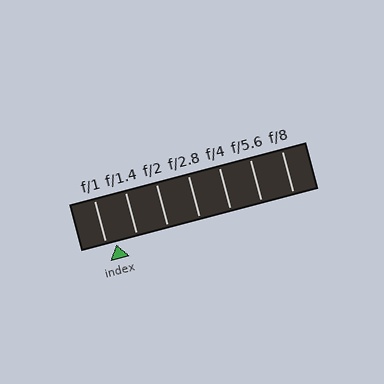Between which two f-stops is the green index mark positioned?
The index mark is between f/1 and f/1.4.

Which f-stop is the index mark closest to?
The index mark is closest to f/1.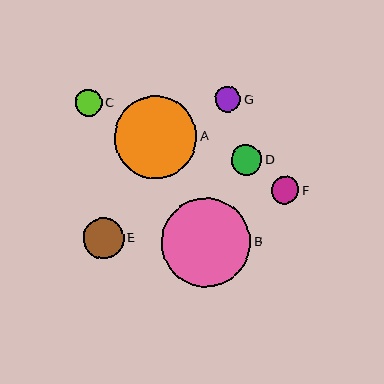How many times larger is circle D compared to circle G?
Circle D is approximately 1.2 times the size of circle G.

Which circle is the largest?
Circle B is the largest with a size of approximately 89 pixels.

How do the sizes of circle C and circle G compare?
Circle C and circle G are approximately the same size.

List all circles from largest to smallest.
From largest to smallest: B, A, E, D, F, C, G.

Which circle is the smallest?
Circle G is the smallest with a size of approximately 26 pixels.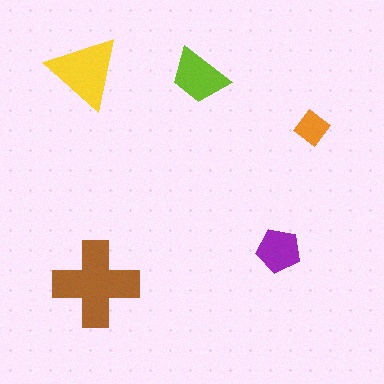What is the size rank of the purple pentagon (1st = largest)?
4th.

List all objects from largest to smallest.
The brown cross, the yellow triangle, the lime trapezoid, the purple pentagon, the orange diamond.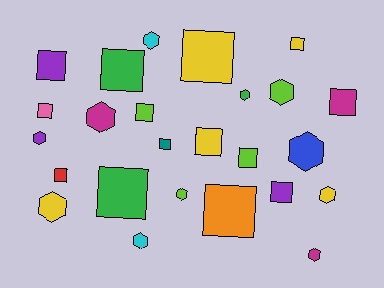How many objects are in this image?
There are 25 objects.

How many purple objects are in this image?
There are 3 purple objects.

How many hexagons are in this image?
There are 11 hexagons.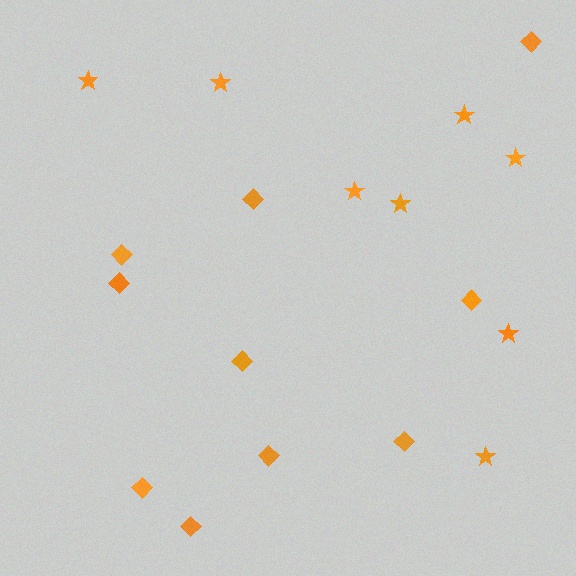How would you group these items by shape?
There are 2 groups: one group of stars (8) and one group of diamonds (10).